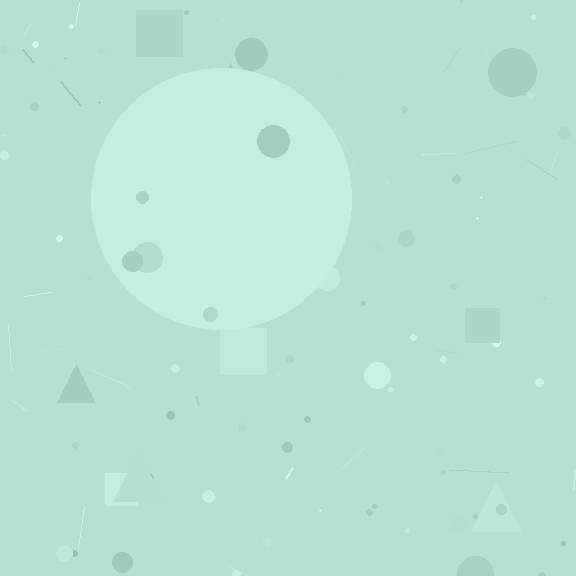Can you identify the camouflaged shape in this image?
The camouflaged shape is a circle.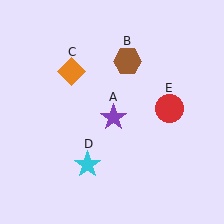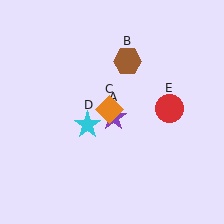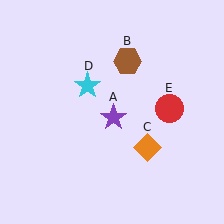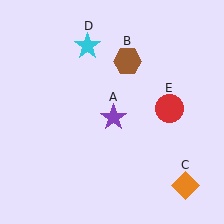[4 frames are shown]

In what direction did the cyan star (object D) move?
The cyan star (object D) moved up.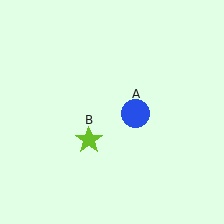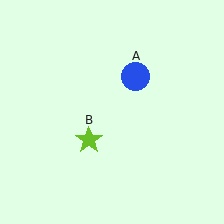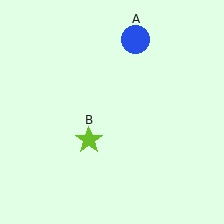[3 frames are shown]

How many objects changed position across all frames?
1 object changed position: blue circle (object A).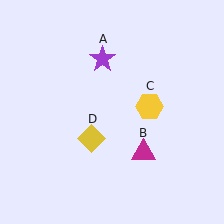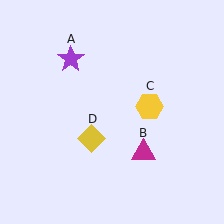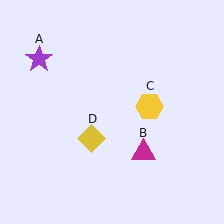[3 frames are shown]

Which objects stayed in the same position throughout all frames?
Magenta triangle (object B) and yellow hexagon (object C) and yellow diamond (object D) remained stationary.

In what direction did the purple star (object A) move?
The purple star (object A) moved left.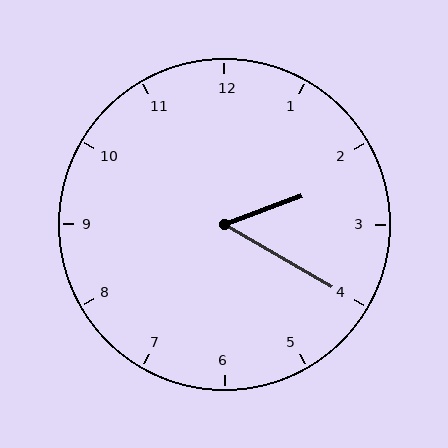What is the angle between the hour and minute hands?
Approximately 50 degrees.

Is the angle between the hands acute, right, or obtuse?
It is acute.